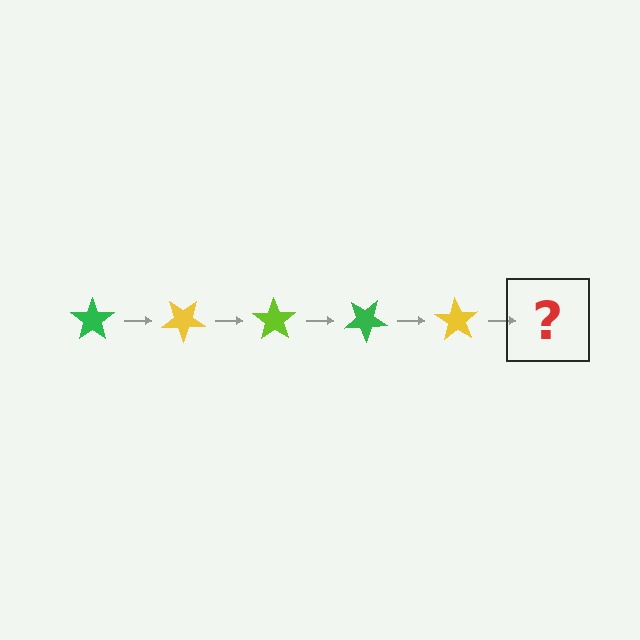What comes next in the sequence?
The next element should be a lime star, rotated 175 degrees from the start.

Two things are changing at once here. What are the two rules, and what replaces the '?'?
The two rules are that it rotates 35 degrees each step and the color cycles through green, yellow, and lime. The '?' should be a lime star, rotated 175 degrees from the start.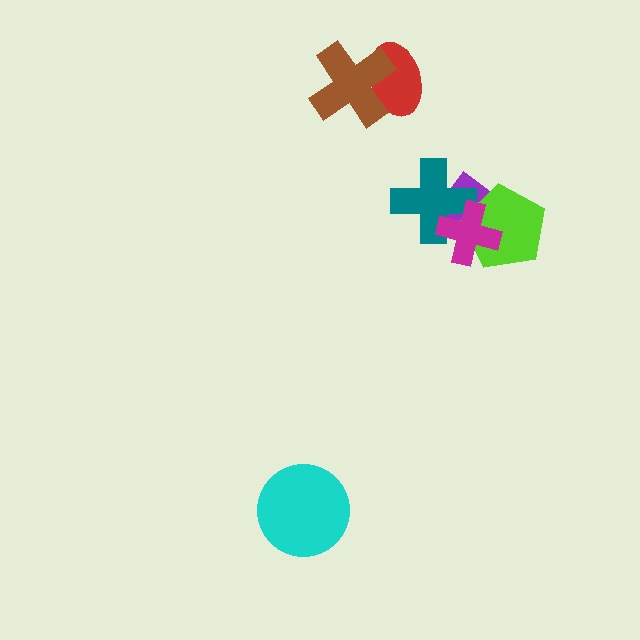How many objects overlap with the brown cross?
1 object overlaps with the brown cross.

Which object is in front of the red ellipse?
The brown cross is in front of the red ellipse.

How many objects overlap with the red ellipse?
1 object overlaps with the red ellipse.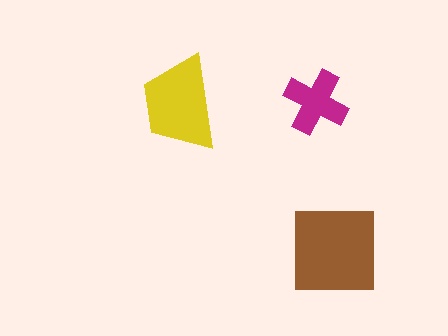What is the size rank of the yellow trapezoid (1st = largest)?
2nd.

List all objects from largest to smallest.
The brown square, the yellow trapezoid, the magenta cross.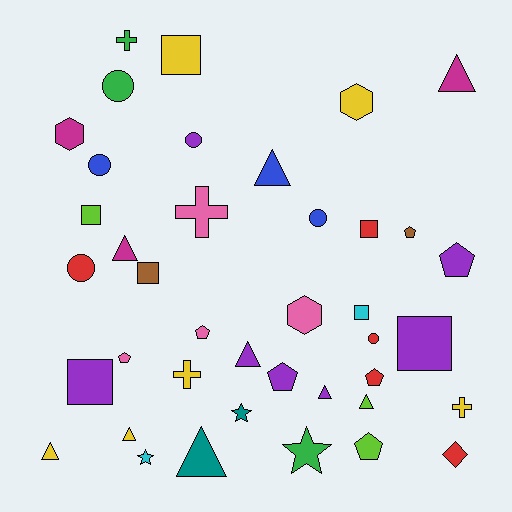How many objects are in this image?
There are 40 objects.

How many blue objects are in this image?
There are 3 blue objects.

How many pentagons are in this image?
There are 7 pentagons.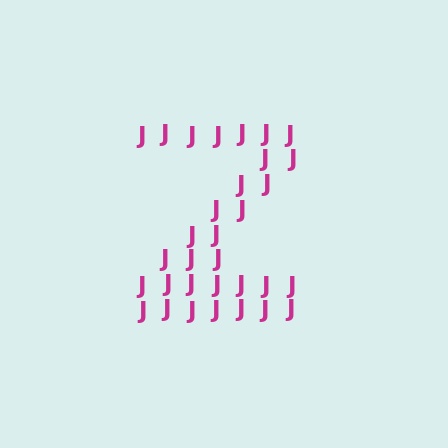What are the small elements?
The small elements are letter J's.